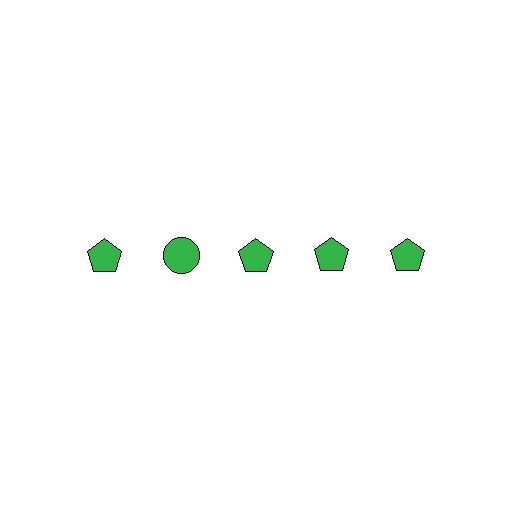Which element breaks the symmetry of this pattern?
The green circle in the top row, second from left column breaks the symmetry. All other shapes are green pentagons.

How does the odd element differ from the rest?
It has a different shape: circle instead of pentagon.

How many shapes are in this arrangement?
There are 5 shapes arranged in a grid pattern.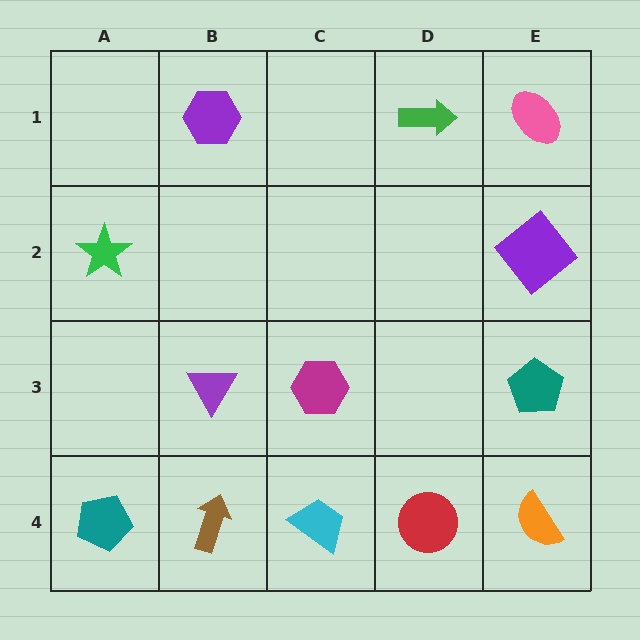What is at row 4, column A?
A teal pentagon.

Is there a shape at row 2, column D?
No, that cell is empty.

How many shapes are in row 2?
2 shapes.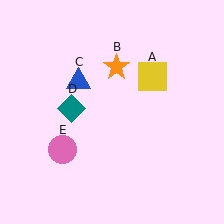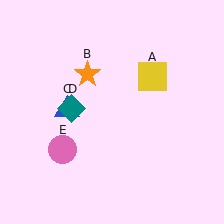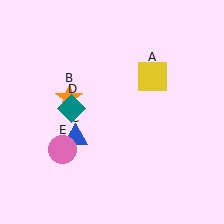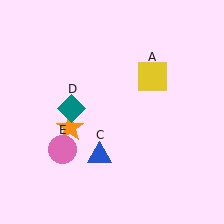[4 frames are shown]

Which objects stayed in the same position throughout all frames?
Yellow square (object A) and teal diamond (object D) and pink circle (object E) remained stationary.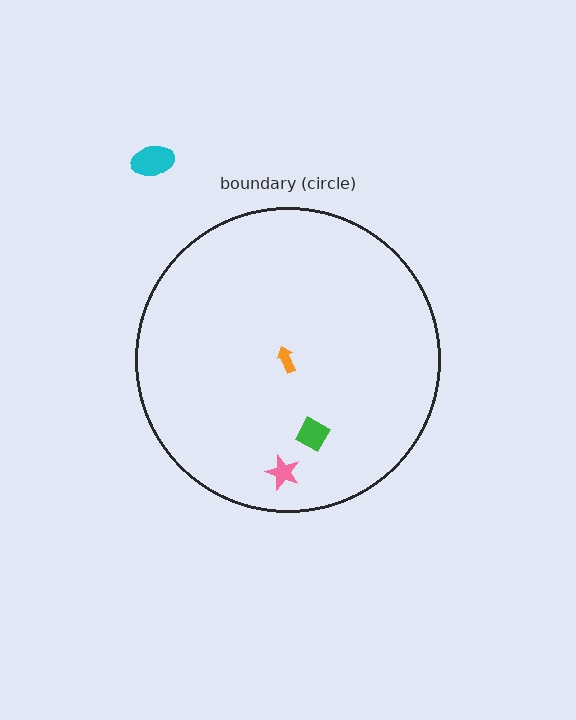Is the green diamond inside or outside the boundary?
Inside.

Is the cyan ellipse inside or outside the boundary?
Outside.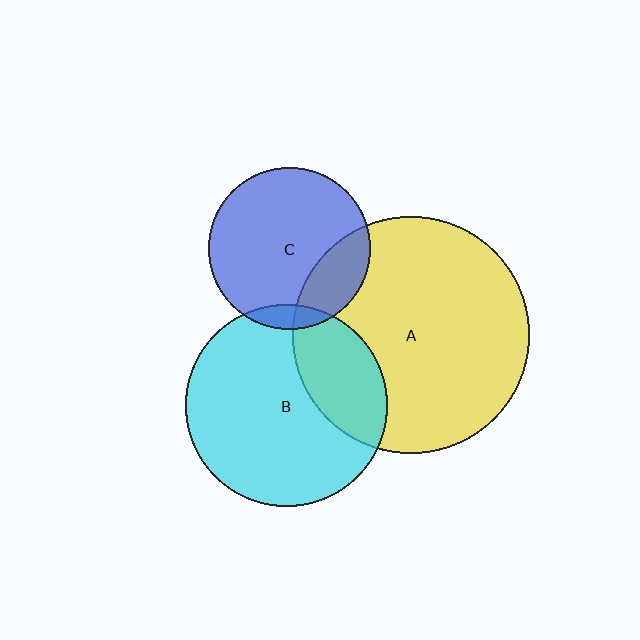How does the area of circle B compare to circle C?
Approximately 1.6 times.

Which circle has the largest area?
Circle A (yellow).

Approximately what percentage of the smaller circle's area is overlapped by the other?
Approximately 20%.